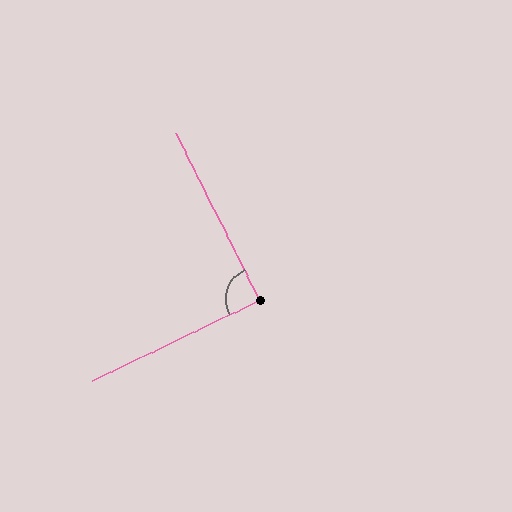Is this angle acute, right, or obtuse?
It is approximately a right angle.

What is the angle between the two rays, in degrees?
Approximately 89 degrees.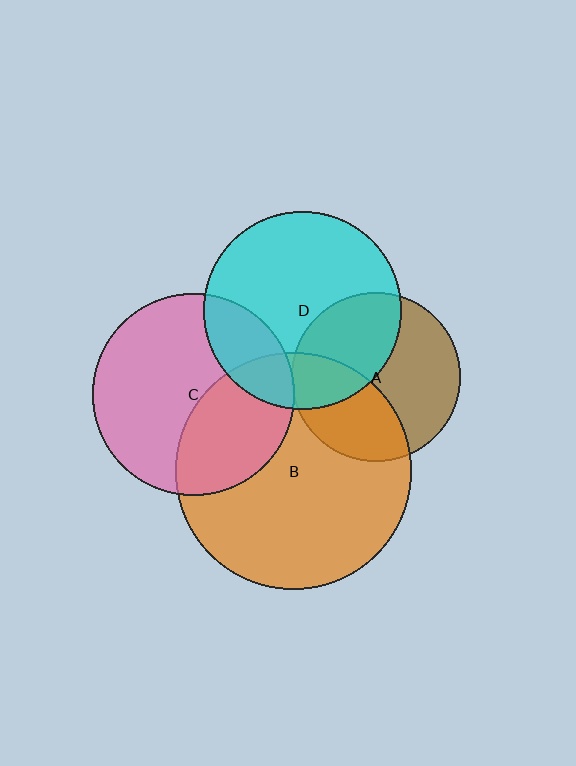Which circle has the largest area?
Circle B (orange).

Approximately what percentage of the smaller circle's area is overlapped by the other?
Approximately 20%.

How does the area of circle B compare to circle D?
Approximately 1.4 times.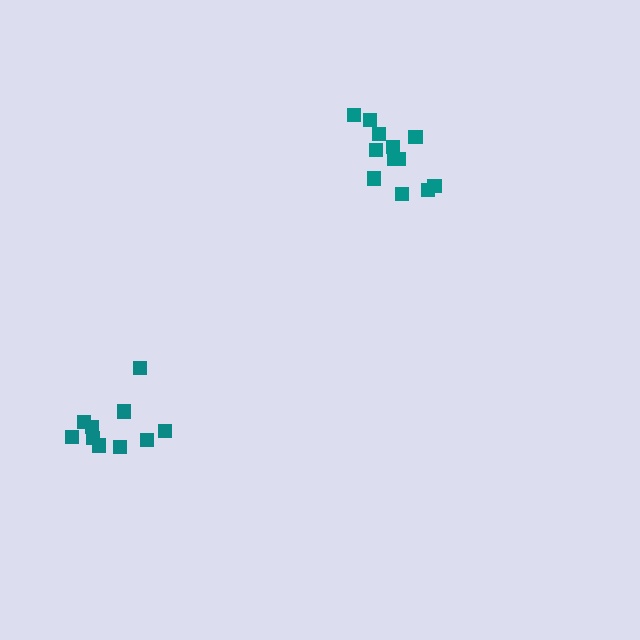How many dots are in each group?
Group 1: 10 dots, Group 2: 12 dots (22 total).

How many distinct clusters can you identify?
There are 2 distinct clusters.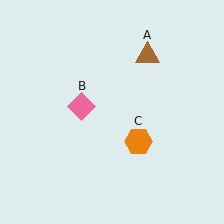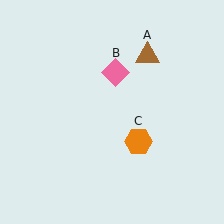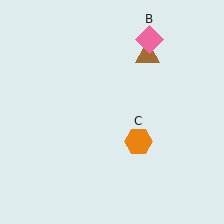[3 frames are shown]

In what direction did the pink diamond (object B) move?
The pink diamond (object B) moved up and to the right.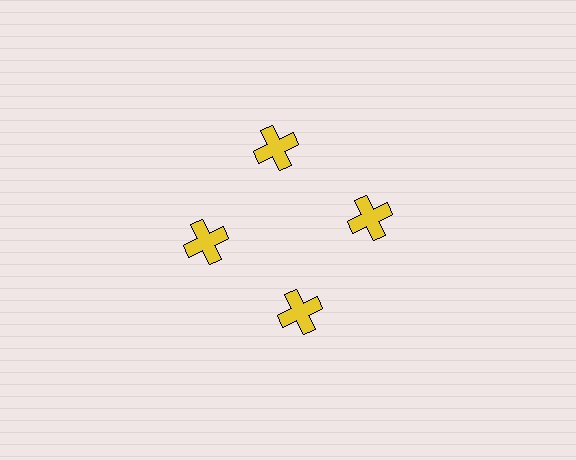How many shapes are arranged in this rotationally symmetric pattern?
There are 4 shapes, arranged in 4 groups of 1.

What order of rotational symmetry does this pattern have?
This pattern has 4-fold rotational symmetry.